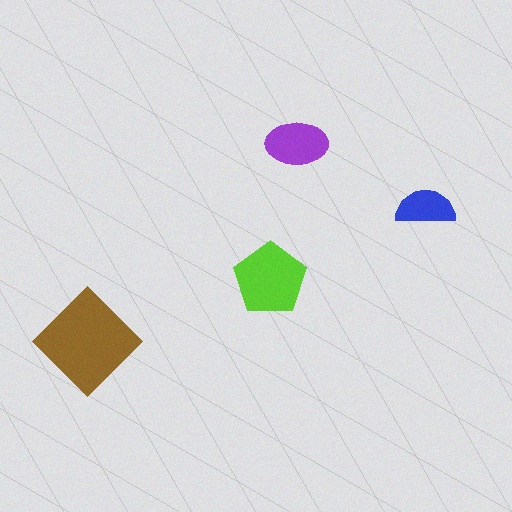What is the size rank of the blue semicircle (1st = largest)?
4th.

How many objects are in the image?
There are 4 objects in the image.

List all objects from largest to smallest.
The brown diamond, the lime pentagon, the purple ellipse, the blue semicircle.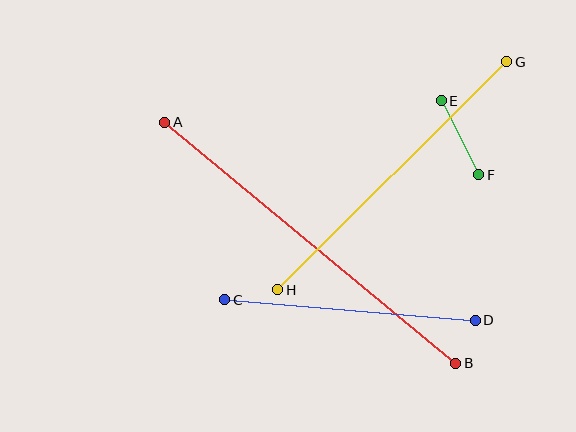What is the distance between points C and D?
The distance is approximately 251 pixels.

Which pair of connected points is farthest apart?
Points A and B are farthest apart.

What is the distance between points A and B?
The distance is approximately 378 pixels.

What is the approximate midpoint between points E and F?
The midpoint is at approximately (460, 138) pixels.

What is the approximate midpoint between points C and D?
The midpoint is at approximately (350, 310) pixels.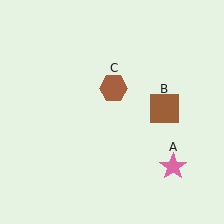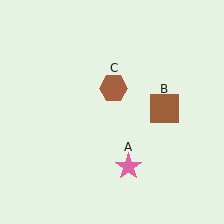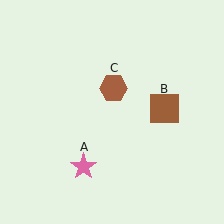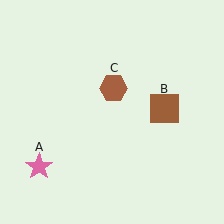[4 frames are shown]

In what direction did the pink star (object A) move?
The pink star (object A) moved left.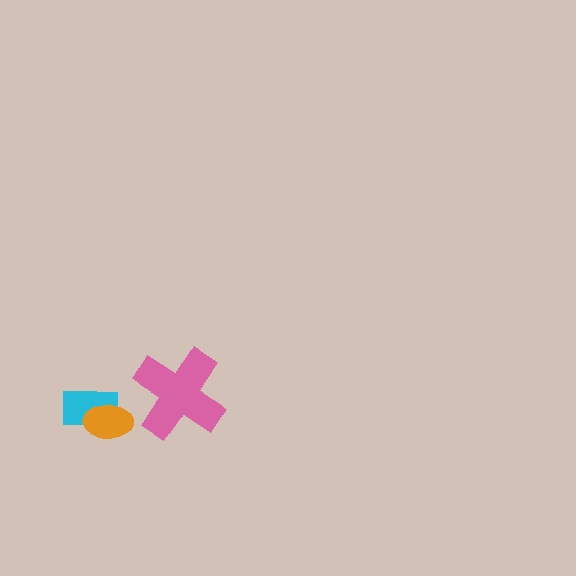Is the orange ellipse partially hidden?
No, no other shape covers it.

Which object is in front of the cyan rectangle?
The orange ellipse is in front of the cyan rectangle.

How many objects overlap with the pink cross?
0 objects overlap with the pink cross.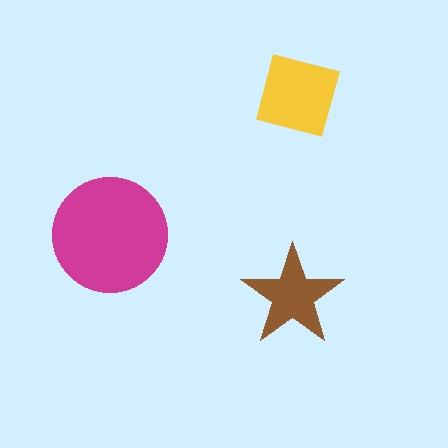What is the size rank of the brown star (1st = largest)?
3rd.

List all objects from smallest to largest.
The brown star, the yellow square, the magenta circle.